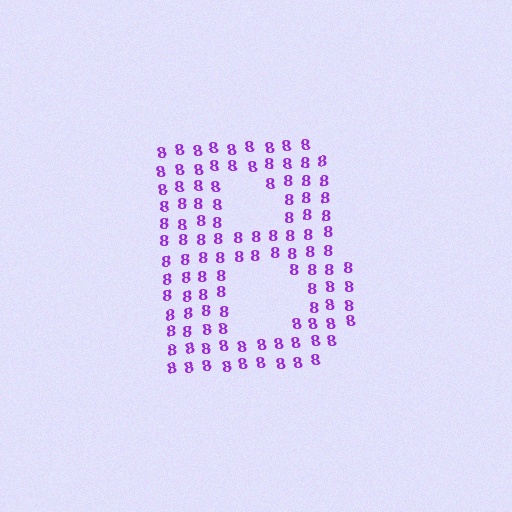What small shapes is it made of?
It is made of small digit 8's.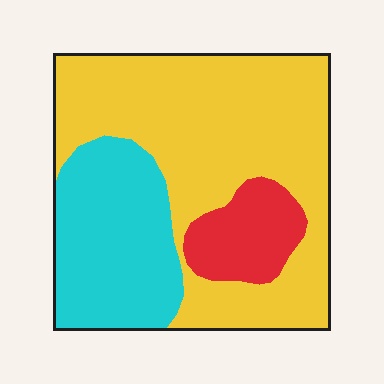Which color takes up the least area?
Red, at roughly 10%.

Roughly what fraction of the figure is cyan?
Cyan covers about 30% of the figure.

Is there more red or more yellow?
Yellow.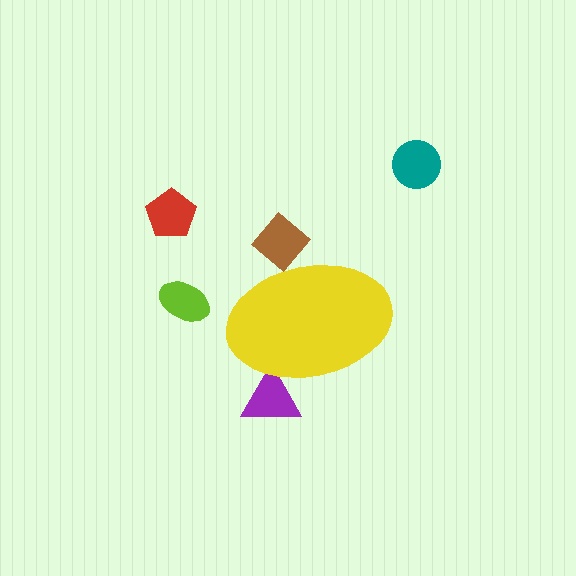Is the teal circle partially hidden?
No, the teal circle is fully visible.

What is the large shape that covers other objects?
A yellow ellipse.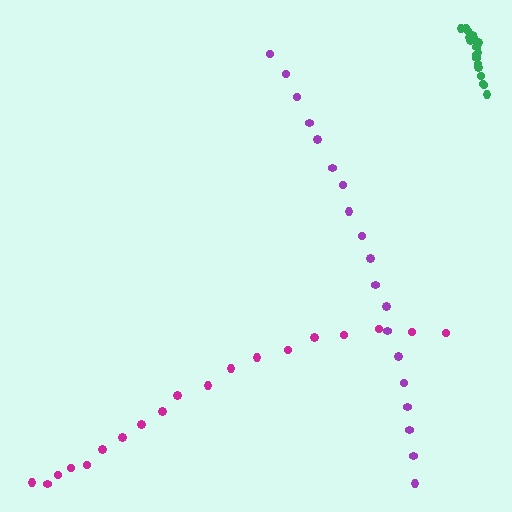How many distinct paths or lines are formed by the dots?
There are 3 distinct paths.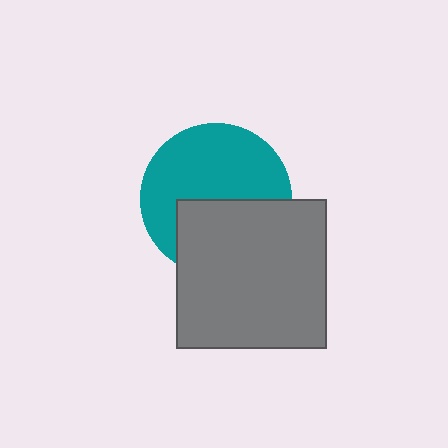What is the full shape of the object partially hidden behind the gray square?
The partially hidden object is a teal circle.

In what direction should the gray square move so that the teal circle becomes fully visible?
The gray square should move down. That is the shortest direction to clear the overlap and leave the teal circle fully visible.